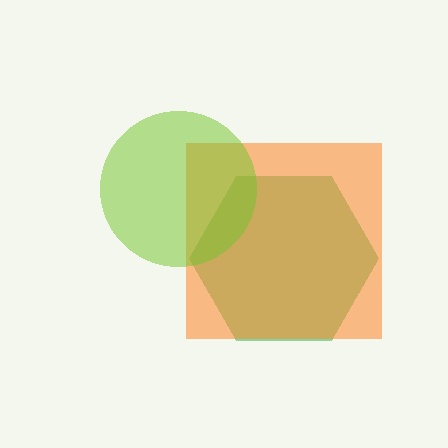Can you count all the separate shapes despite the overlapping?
Yes, there are 3 separate shapes.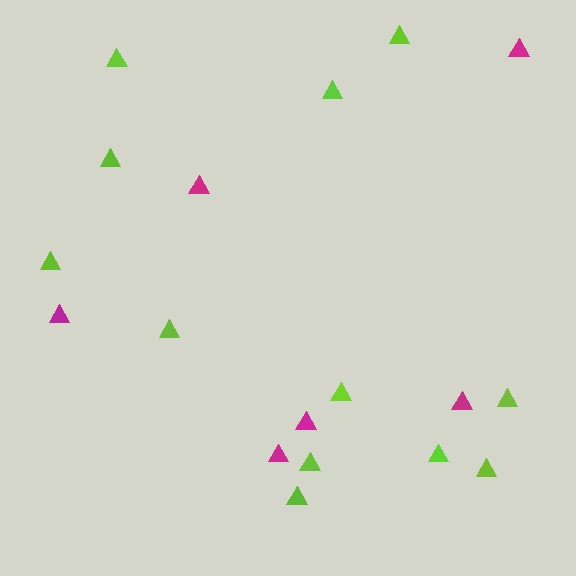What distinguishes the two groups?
There are 2 groups: one group of lime triangles (12) and one group of magenta triangles (6).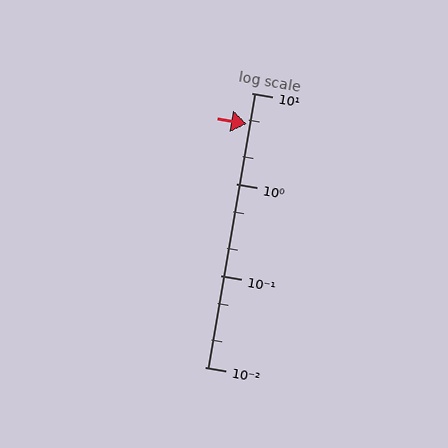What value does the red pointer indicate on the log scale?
The pointer indicates approximately 4.6.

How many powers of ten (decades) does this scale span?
The scale spans 3 decades, from 0.01 to 10.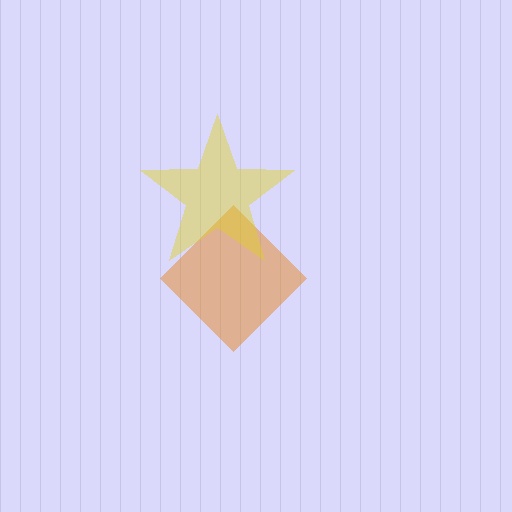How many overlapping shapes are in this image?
There are 2 overlapping shapes in the image.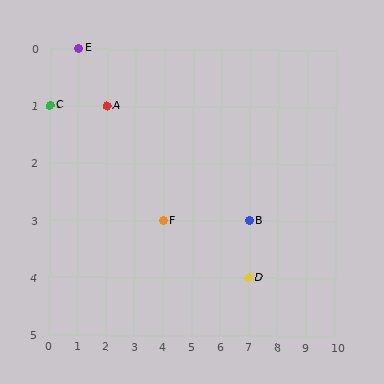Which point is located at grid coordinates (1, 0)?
Point E is at (1, 0).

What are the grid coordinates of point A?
Point A is at grid coordinates (2, 1).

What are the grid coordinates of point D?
Point D is at grid coordinates (7, 4).